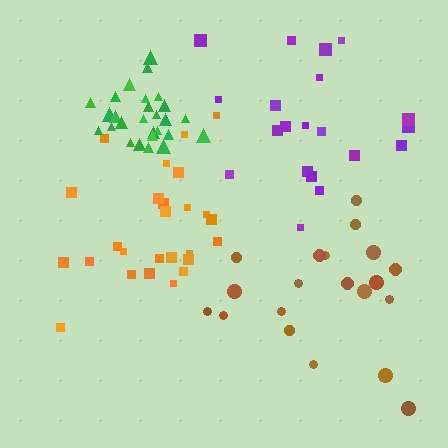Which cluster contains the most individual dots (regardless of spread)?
Green (27).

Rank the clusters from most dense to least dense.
green, orange, brown, purple.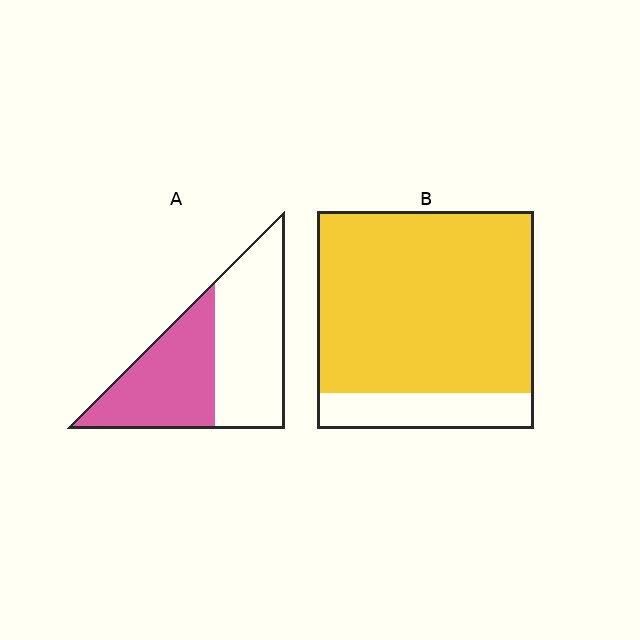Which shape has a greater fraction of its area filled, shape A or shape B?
Shape B.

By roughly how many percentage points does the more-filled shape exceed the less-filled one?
By roughly 35 percentage points (B over A).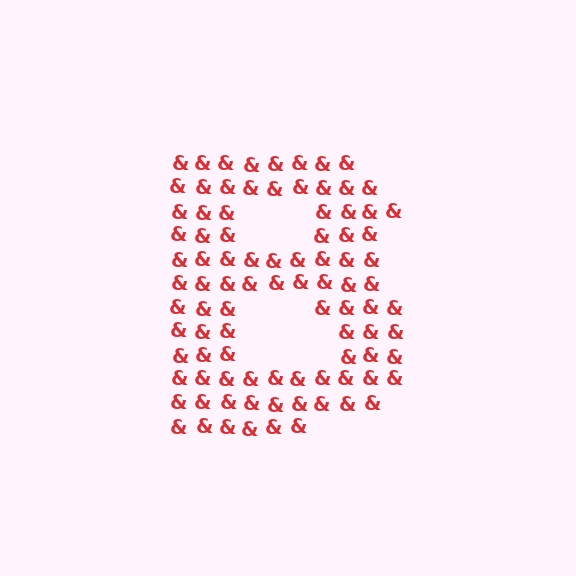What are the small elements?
The small elements are ampersands.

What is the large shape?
The large shape is the letter B.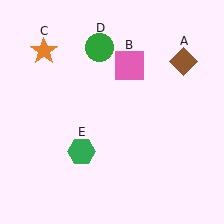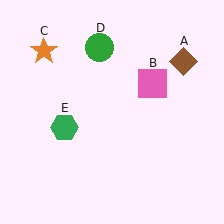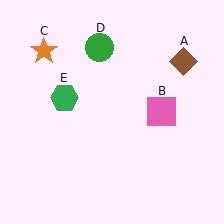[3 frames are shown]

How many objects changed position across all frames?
2 objects changed position: pink square (object B), green hexagon (object E).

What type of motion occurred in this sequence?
The pink square (object B), green hexagon (object E) rotated clockwise around the center of the scene.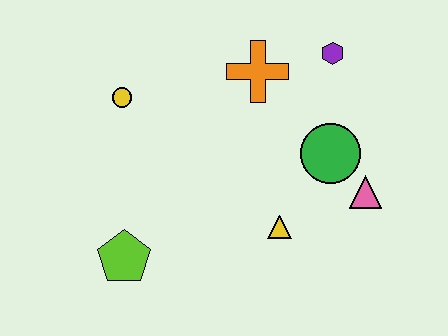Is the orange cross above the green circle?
Yes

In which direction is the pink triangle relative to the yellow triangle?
The pink triangle is to the right of the yellow triangle.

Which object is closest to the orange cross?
The purple hexagon is closest to the orange cross.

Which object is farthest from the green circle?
The lime pentagon is farthest from the green circle.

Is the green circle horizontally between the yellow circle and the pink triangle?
Yes